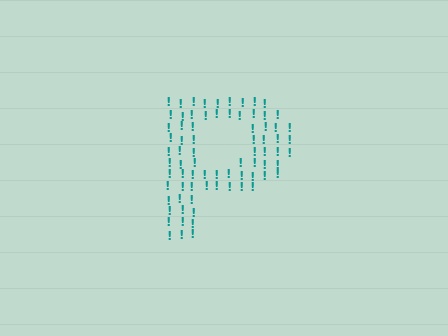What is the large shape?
The large shape is the letter P.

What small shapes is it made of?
It is made of small exclamation marks.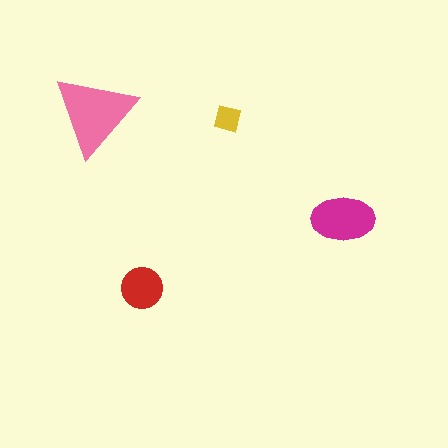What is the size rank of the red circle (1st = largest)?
3rd.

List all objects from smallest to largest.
The yellow square, the red circle, the magenta ellipse, the pink triangle.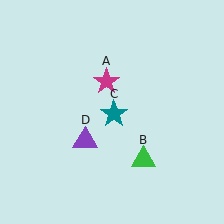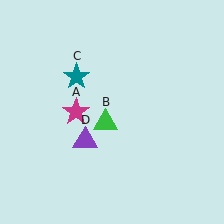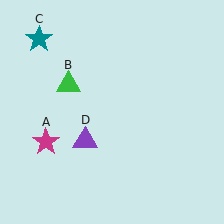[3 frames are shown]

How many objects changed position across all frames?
3 objects changed position: magenta star (object A), green triangle (object B), teal star (object C).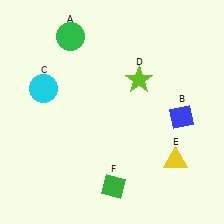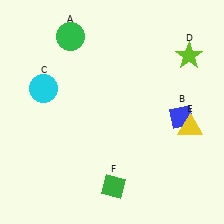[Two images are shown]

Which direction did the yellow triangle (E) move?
The yellow triangle (E) moved up.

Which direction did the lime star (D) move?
The lime star (D) moved right.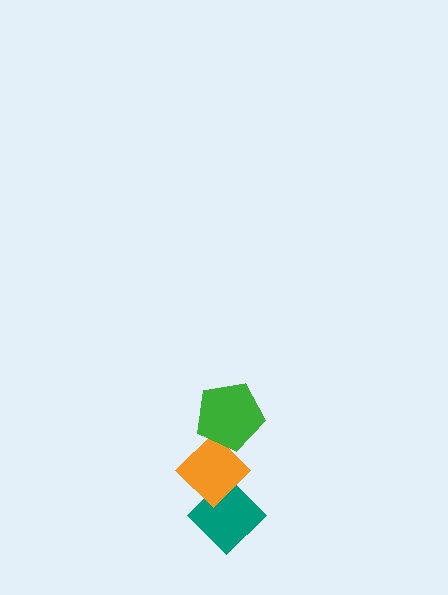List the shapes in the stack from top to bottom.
From top to bottom: the green pentagon, the orange diamond, the teal diamond.